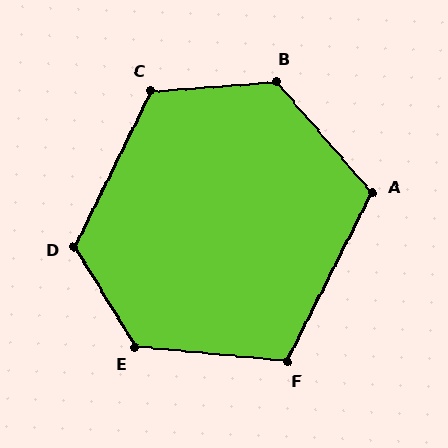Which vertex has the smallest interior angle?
F, at approximately 111 degrees.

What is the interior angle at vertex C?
Approximately 120 degrees (obtuse).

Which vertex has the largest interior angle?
E, at approximately 127 degrees.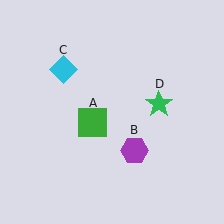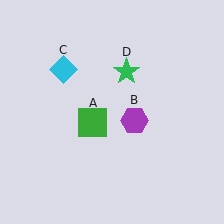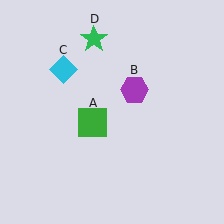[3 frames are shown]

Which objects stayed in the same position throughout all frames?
Green square (object A) and cyan diamond (object C) remained stationary.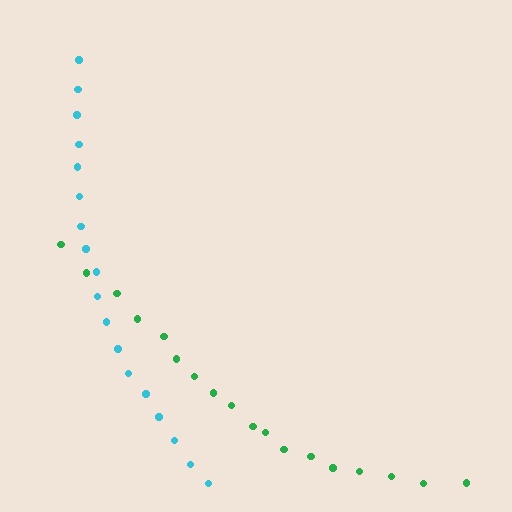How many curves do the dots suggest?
There are 2 distinct paths.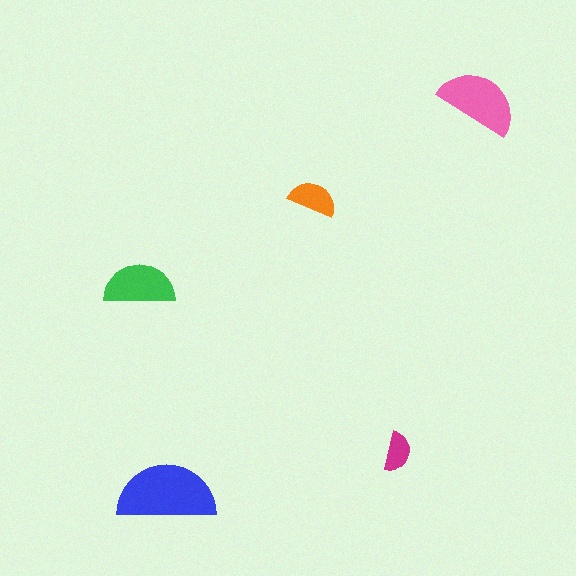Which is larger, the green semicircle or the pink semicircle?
The pink one.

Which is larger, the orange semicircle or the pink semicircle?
The pink one.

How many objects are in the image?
There are 5 objects in the image.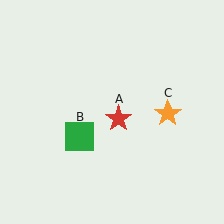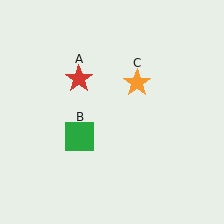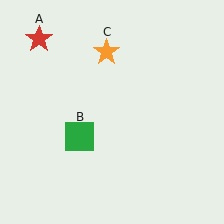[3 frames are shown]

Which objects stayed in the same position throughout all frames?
Green square (object B) remained stationary.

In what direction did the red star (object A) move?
The red star (object A) moved up and to the left.